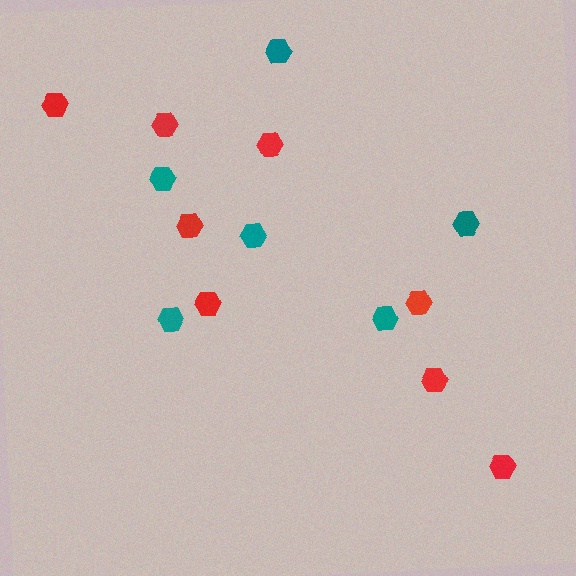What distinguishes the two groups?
There are 2 groups: one group of red hexagons (8) and one group of teal hexagons (6).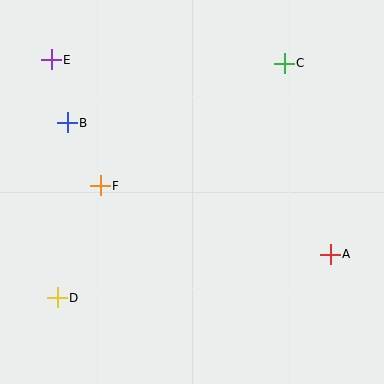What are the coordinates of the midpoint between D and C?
The midpoint between D and C is at (171, 181).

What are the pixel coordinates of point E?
Point E is at (51, 60).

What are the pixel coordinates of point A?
Point A is at (330, 254).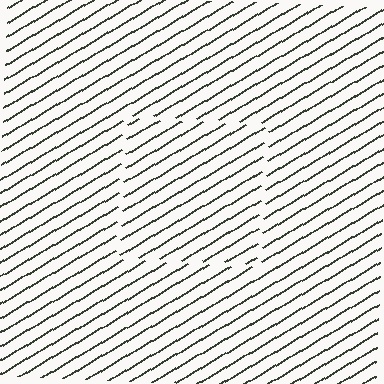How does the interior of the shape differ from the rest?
The interior of the shape contains the same grating, shifted by half a period — the contour is defined by the phase discontinuity where line-ends from the inner and outer gratings abut.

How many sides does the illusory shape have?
4 sides — the line-ends trace a square.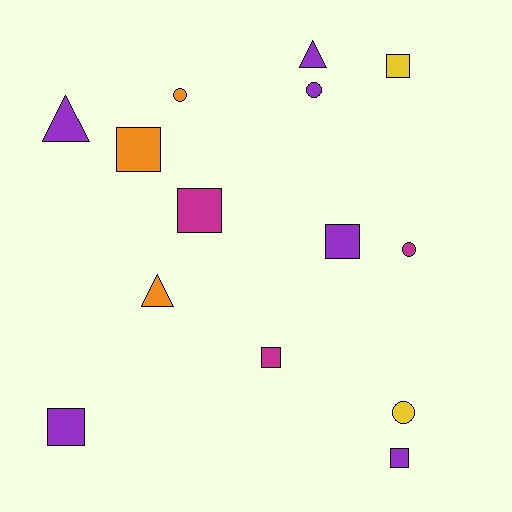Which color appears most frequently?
Purple, with 6 objects.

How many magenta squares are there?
There are 2 magenta squares.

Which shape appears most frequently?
Square, with 7 objects.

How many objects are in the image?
There are 14 objects.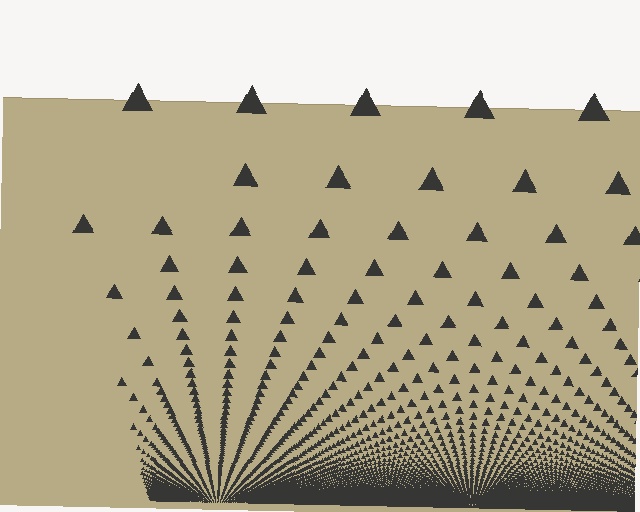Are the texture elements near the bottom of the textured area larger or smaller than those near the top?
Smaller. The gradient is inverted — elements near the bottom are smaller and denser.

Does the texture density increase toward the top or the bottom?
Density increases toward the bottom.